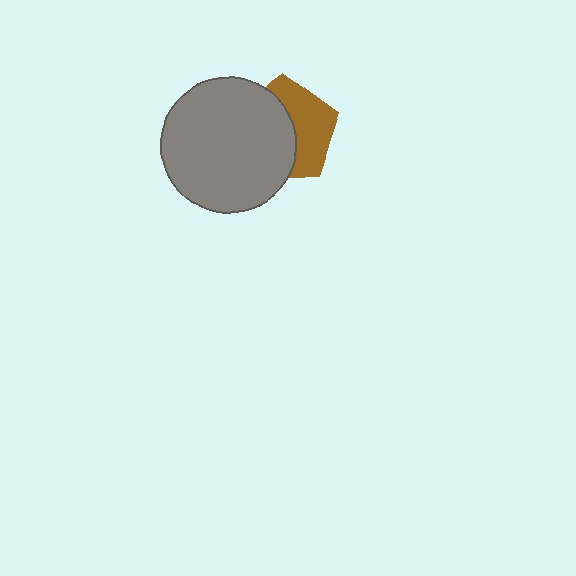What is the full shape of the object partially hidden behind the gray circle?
The partially hidden object is a brown pentagon.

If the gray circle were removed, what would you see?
You would see the complete brown pentagon.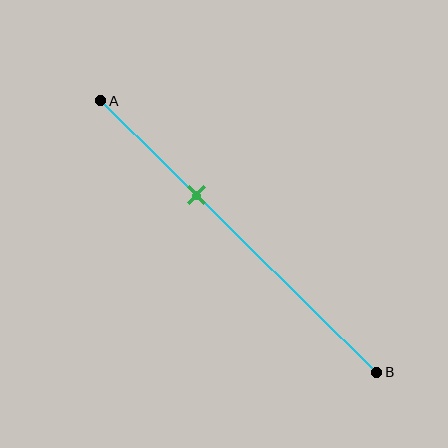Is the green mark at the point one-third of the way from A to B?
Yes, the mark is approximately at the one-third point.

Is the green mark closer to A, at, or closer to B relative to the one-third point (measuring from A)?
The green mark is approximately at the one-third point of segment AB.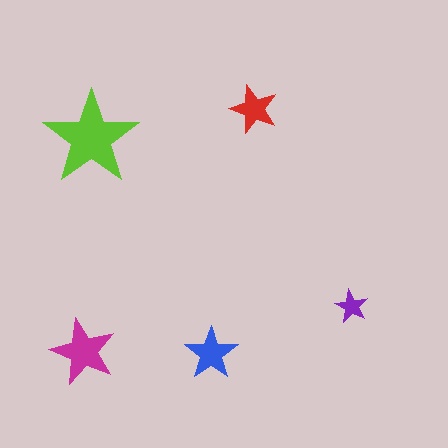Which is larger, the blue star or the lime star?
The lime one.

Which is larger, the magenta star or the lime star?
The lime one.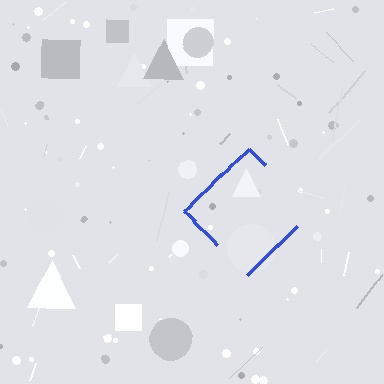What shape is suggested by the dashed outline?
The dashed outline suggests a diamond.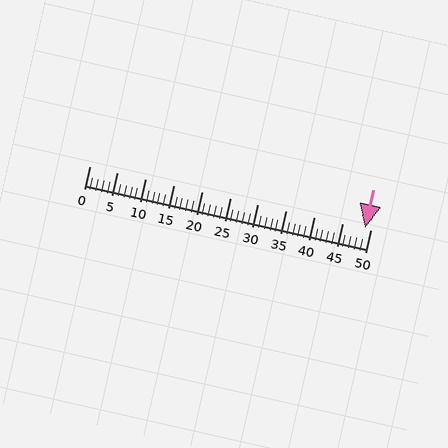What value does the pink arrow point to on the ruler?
The pink arrow points to approximately 49.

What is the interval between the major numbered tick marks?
The major tick marks are spaced 5 units apart.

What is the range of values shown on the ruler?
The ruler shows values from 0 to 50.